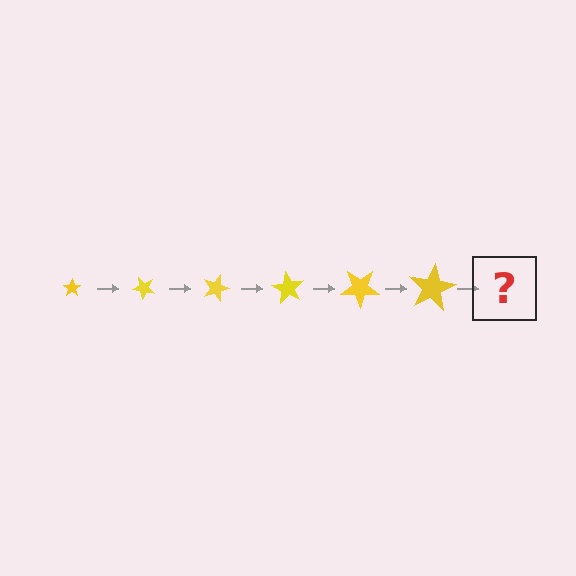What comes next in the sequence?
The next element should be a star, larger than the previous one and rotated 270 degrees from the start.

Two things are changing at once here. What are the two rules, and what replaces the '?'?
The two rules are that the star grows larger each step and it rotates 45 degrees each step. The '?' should be a star, larger than the previous one and rotated 270 degrees from the start.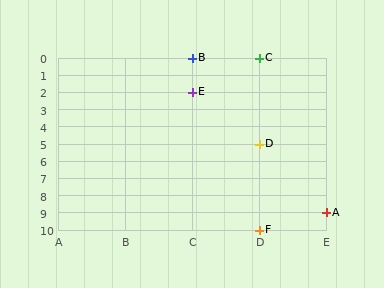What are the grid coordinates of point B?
Point B is at grid coordinates (C, 0).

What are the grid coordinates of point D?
Point D is at grid coordinates (D, 5).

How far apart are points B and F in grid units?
Points B and F are 1 column and 10 rows apart (about 10.0 grid units diagonally).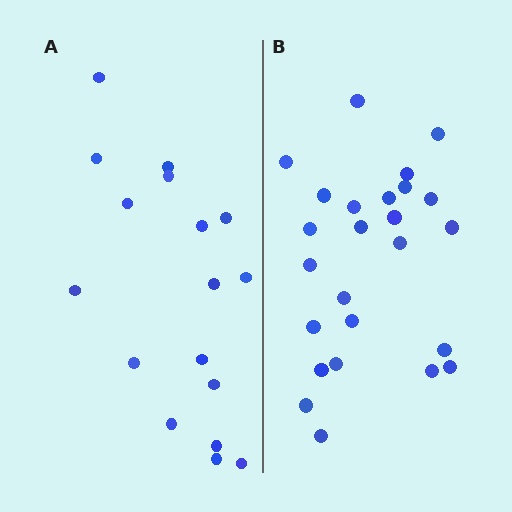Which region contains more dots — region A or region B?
Region B (the right region) has more dots.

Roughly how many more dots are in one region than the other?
Region B has roughly 8 or so more dots than region A.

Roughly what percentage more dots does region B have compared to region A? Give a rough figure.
About 45% more.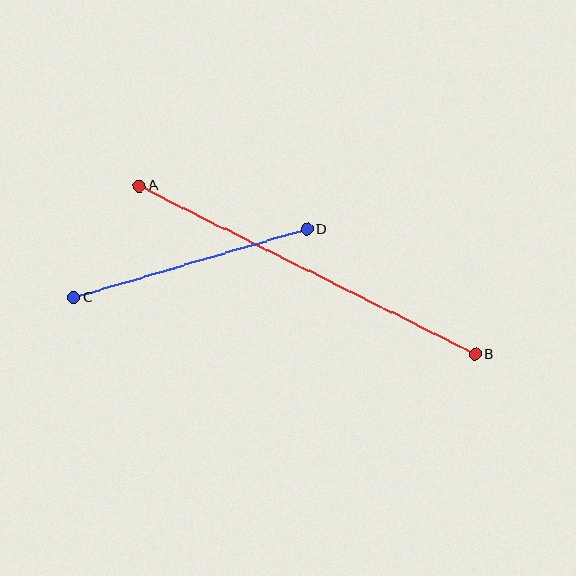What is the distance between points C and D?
The distance is approximately 243 pixels.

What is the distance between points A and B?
The distance is approximately 375 pixels.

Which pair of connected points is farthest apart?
Points A and B are farthest apart.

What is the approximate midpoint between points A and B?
The midpoint is at approximately (307, 270) pixels.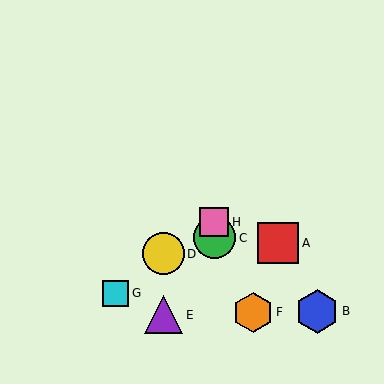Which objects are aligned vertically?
Objects C, H are aligned vertically.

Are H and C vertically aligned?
Yes, both are at x≈214.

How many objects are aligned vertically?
2 objects (C, H) are aligned vertically.